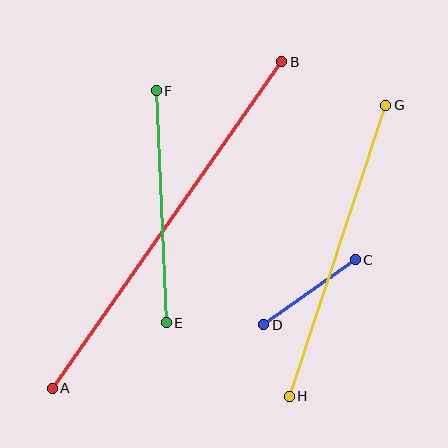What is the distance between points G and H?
The distance is approximately 306 pixels.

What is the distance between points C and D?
The distance is approximately 112 pixels.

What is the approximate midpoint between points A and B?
The midpoint is at approximately (167, 225) pixels.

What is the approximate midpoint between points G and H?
The midpoint is at approximately (337, 251) pixels.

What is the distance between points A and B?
The distance is approximately 399 pixels.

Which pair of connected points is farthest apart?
Points A and B are farthest apart.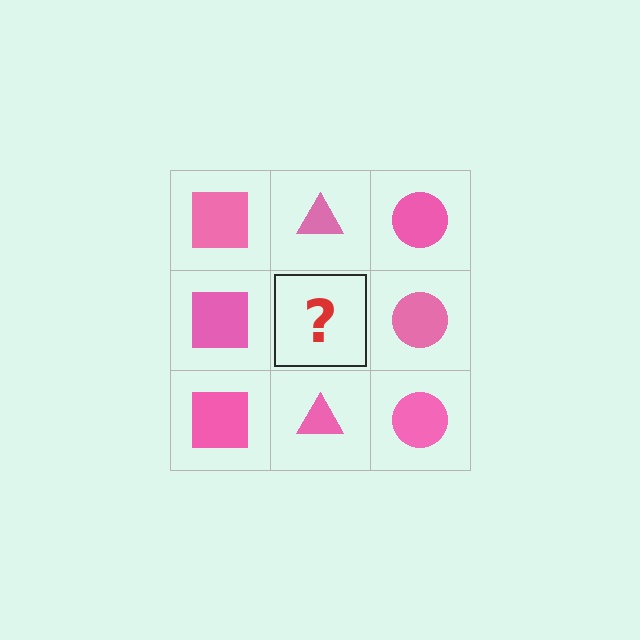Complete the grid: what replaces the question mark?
The question mark should be replaced with a pink triangle.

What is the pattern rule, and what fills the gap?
The rule is that each column has a consistent shape. The gap should be filled with a pink triangle.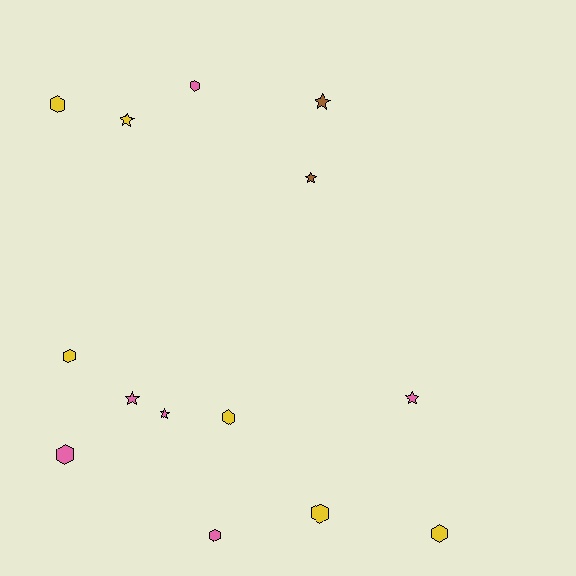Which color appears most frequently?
Pink, with 6 objects.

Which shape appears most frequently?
Hexagon, with 8 objects.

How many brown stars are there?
There are 2 brown stars.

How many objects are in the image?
There are 14 objects.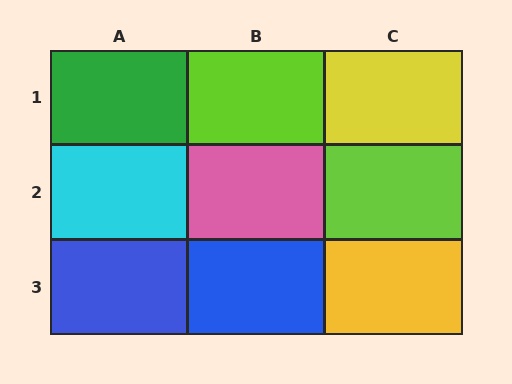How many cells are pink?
1 cell is pink.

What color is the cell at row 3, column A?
Blue.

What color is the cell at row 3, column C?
Yellow.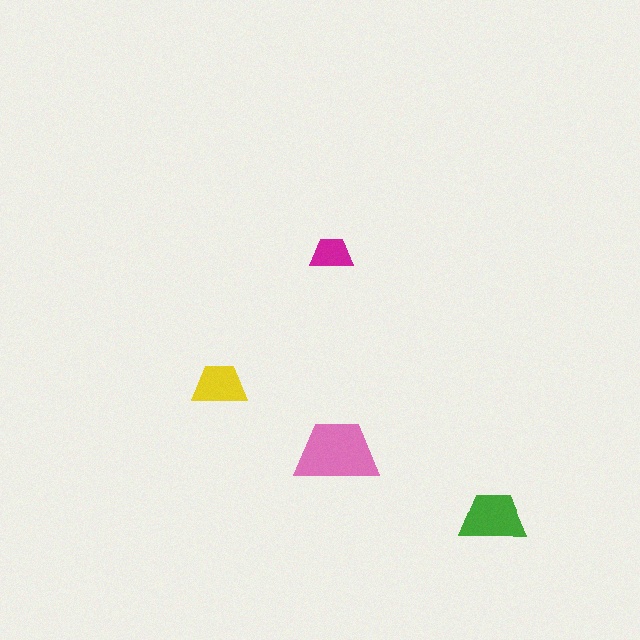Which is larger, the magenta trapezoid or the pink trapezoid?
The pink one.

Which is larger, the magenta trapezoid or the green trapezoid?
The green one.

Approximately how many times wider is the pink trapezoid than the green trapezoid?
About 1.5 times wider.